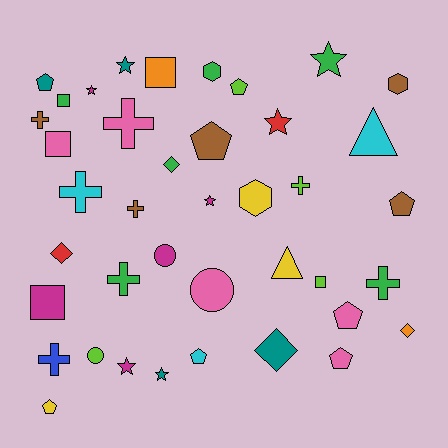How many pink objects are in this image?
There are 5 pink objects.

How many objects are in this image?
There are 40 objects.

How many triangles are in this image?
There are 2 triangles.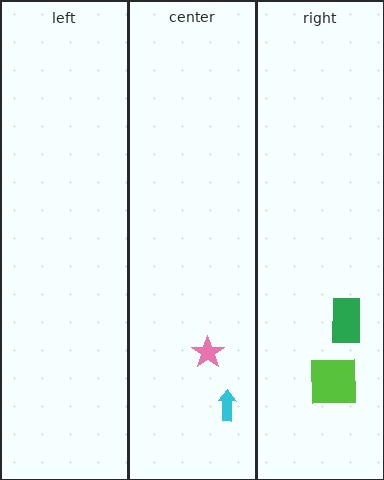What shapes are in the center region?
The cyan arrow, the pink star.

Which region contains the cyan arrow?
The center region.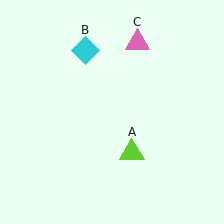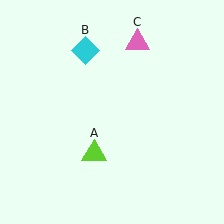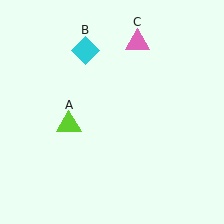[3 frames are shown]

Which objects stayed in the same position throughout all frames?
Cyan diamond (object B) and pink triangle (object C) remained stationary.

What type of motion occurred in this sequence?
The lime triangle (object A) rotated clockwise around the center of the scene.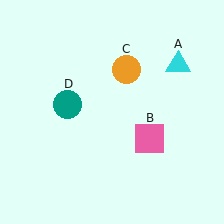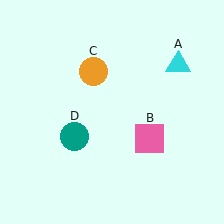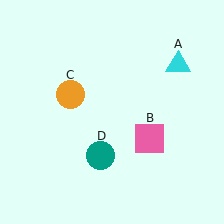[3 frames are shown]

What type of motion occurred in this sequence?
The orange circle (object C), teal circle (object D) rotated counterclockwise around the center of the scene.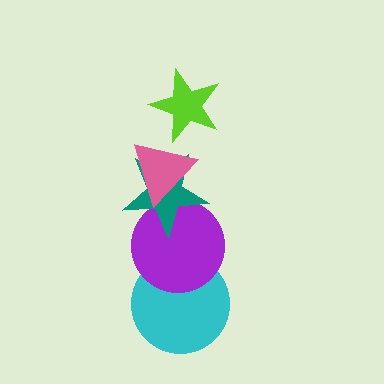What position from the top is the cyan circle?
The cyan circle is 5th from the top.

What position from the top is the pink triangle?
The pink triangle is 2nd from the top.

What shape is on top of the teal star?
The pink triangle is on top of the teal star.